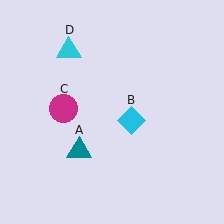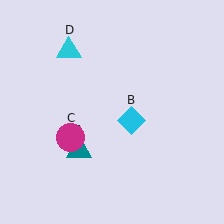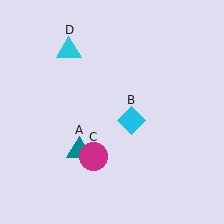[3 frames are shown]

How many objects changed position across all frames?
1 object changed position: magenta circle (object C).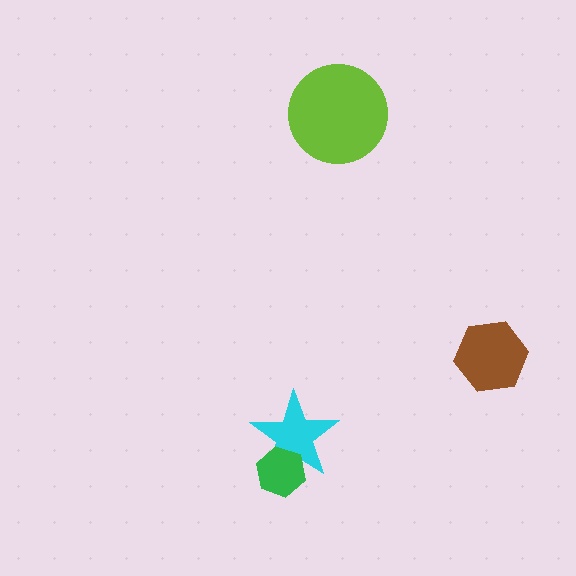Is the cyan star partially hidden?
Yes, it is partially covered by another shape.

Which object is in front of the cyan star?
The green hexagon is in front of the cyan star.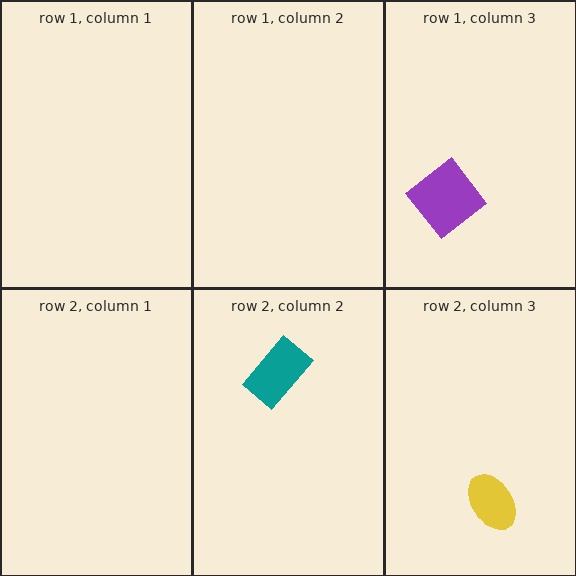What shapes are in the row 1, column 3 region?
The purple diamond.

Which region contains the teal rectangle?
The row 2, column 2 region.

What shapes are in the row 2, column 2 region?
The teal rectangle.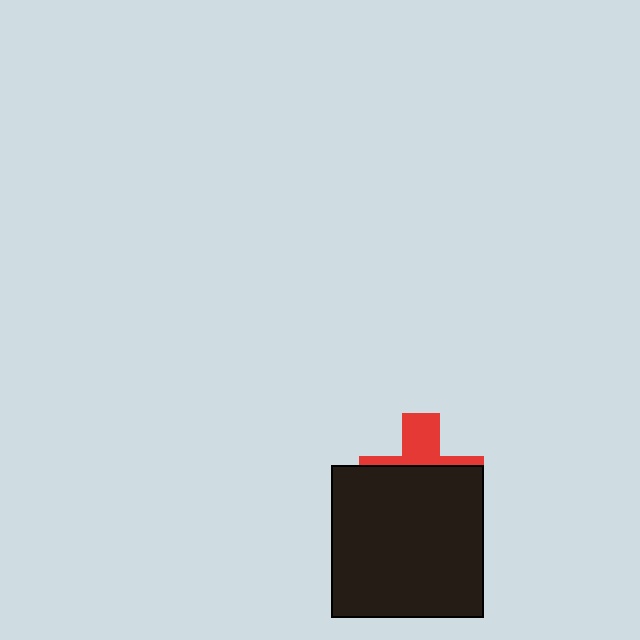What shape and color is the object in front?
The object in front is a black square.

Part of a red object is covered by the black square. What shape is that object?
It is a cross.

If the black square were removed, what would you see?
You would see the complete red cross.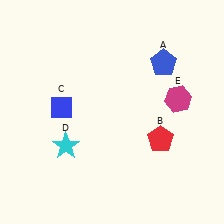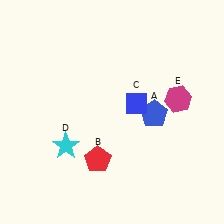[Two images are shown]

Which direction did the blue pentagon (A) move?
The blue pentagon (A) moved down.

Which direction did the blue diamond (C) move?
The blue diamond (C) moved right.